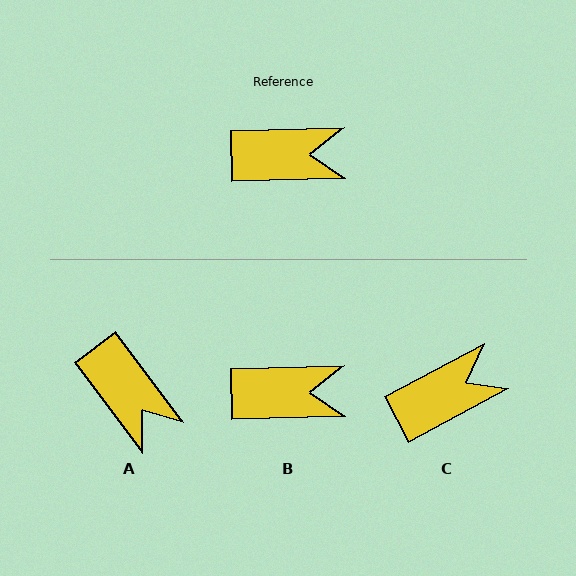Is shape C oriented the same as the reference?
No, it is off by about 27 degrees.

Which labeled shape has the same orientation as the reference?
B.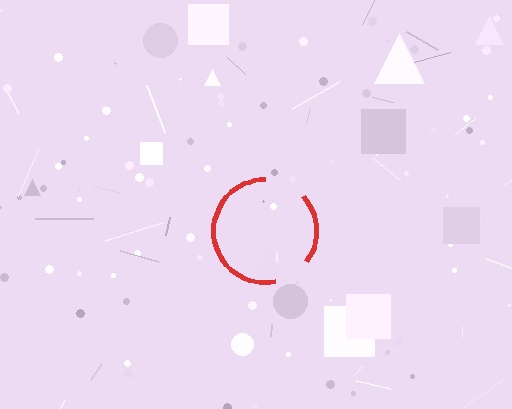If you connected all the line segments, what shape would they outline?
They would outline a circle.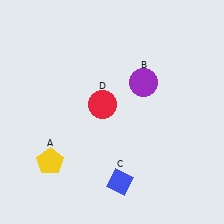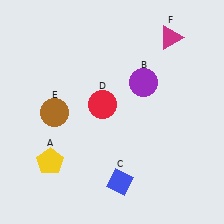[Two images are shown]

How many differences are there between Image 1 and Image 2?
There are 2 differences between the two images.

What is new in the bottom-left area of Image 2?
A brown circle (E) was added in the bottom-left area of Image 2.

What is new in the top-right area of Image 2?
A magenta triangle (F) was added in the top-right area of Image 2.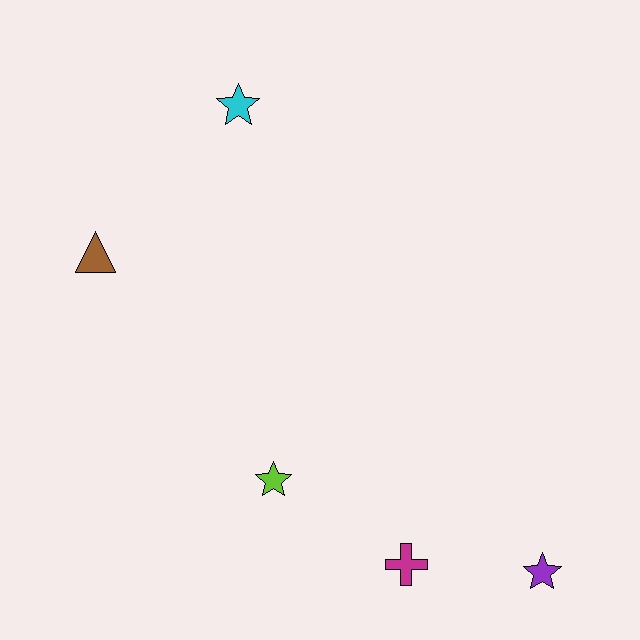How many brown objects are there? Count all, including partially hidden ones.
There is 1 brown object.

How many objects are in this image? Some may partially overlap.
There are 5 objects.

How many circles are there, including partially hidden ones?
There are no circles.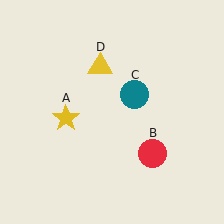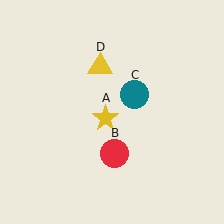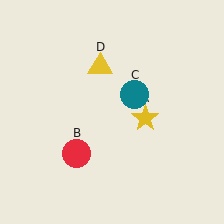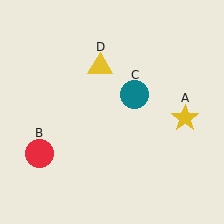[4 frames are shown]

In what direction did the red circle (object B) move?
The red circle (object B) moved left.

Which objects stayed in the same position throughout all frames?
Teal circle (object C) and yellow triangle (object D) remained stationary.